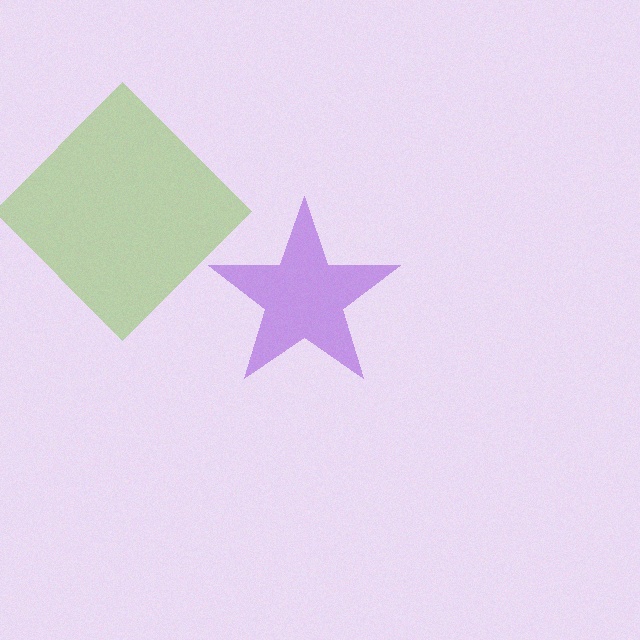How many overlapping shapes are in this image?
There are 2 overlapping shapes in the image.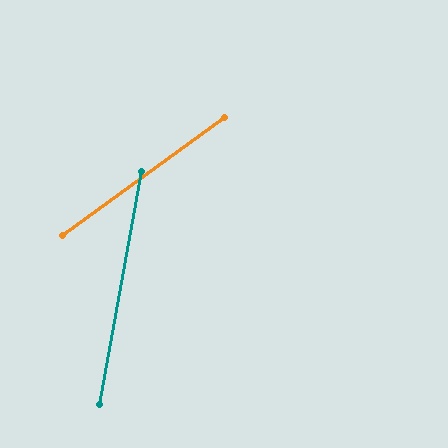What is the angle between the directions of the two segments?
Approximately 44 degrees.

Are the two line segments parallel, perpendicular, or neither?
Neither parallel nor perpendicular — they differ by about 44°.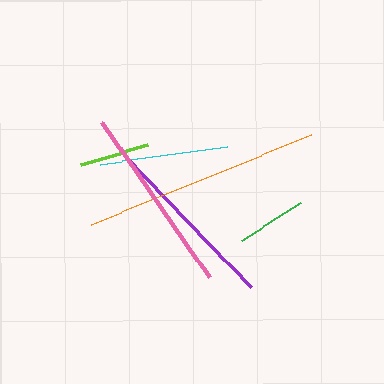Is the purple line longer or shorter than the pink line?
The pink line is longer than the purple line.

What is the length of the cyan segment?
The cyan segment is approximately 128 pixels long.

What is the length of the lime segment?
The lime segment is approximately 69 pixels long.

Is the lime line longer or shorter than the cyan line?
The cyan line is longer than the lime line.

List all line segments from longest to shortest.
From longest to shortest: orange, pink, purple, cyan, green, lime.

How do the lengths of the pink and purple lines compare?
The pink and purple lines are approximately the same length.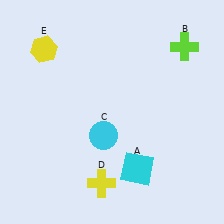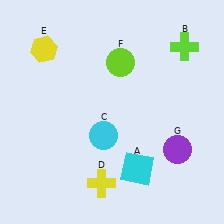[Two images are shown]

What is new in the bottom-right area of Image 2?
A purple circle (G) was added in the bottom-right area of Image 2.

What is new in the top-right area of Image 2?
A lime circle (F) was added in the top-right area of Image 2.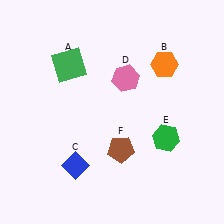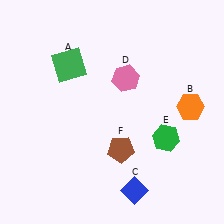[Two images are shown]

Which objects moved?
The objects that moved are: the orange hexagon (B), the blue diamond (C).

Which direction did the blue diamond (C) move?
The blue diamond (C) moved right.